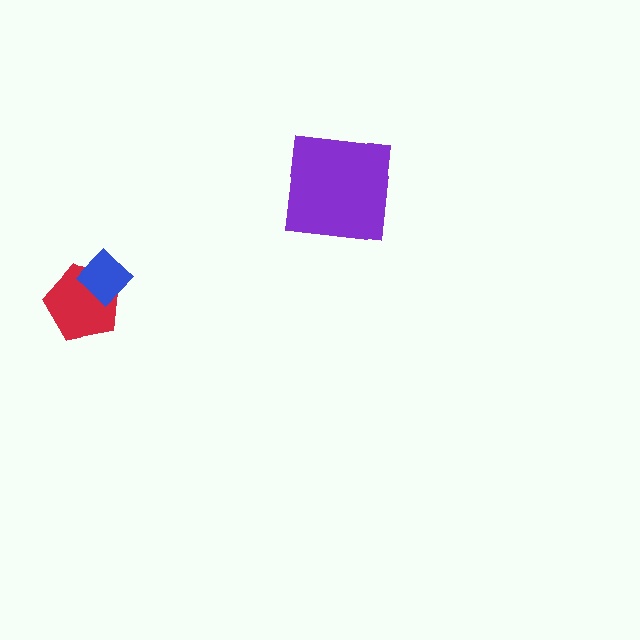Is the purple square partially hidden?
No, no other shape covers it.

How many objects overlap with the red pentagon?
1 object overlaps with the red pentagon.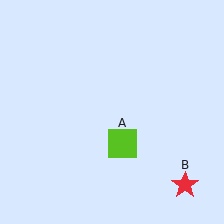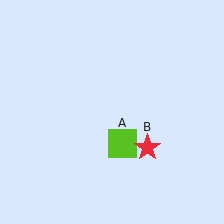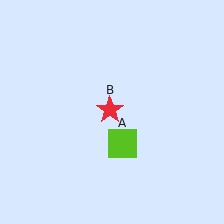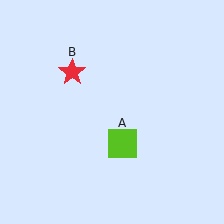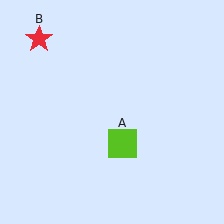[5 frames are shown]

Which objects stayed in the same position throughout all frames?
Lime square (object A) remained stationary.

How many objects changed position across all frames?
1 object changed position: red star (object B).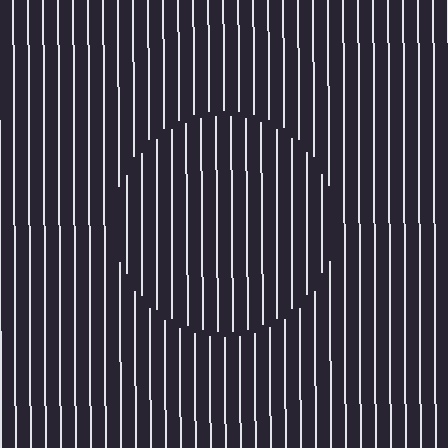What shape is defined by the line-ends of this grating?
An illusory circle. The interior of the shape contains the same grating, shifted by half a period — the contour is defined by the phase discontinuity where line-ends from the inner and outer gratings abut.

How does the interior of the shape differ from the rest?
The interior of the shape contains the same grating, shifted by half a period — the contour is defined by the phase discontinuity where line-ends from the inner and outer gratings abut.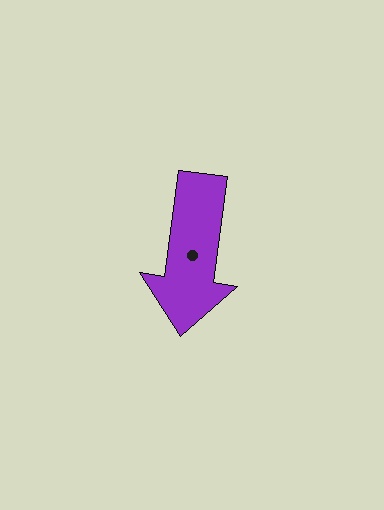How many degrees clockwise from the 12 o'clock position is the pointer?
Approximately 188 degrees.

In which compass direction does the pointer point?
South.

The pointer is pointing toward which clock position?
Roughly 6 o'clock.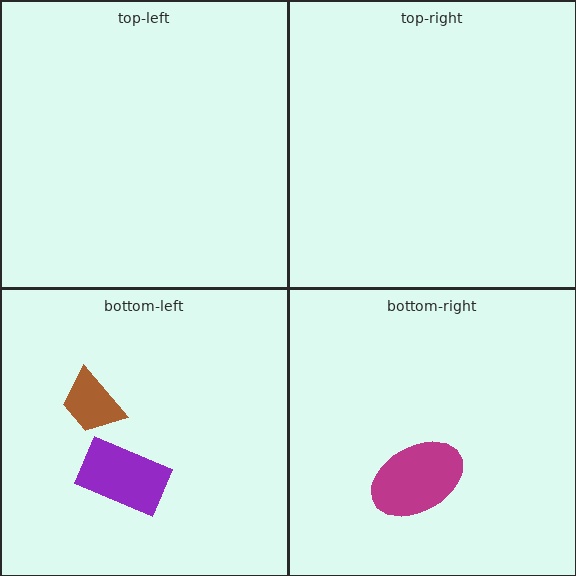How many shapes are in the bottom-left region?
2.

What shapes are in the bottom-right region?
The magenta ellipse.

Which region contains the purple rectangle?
The bottom-left region.